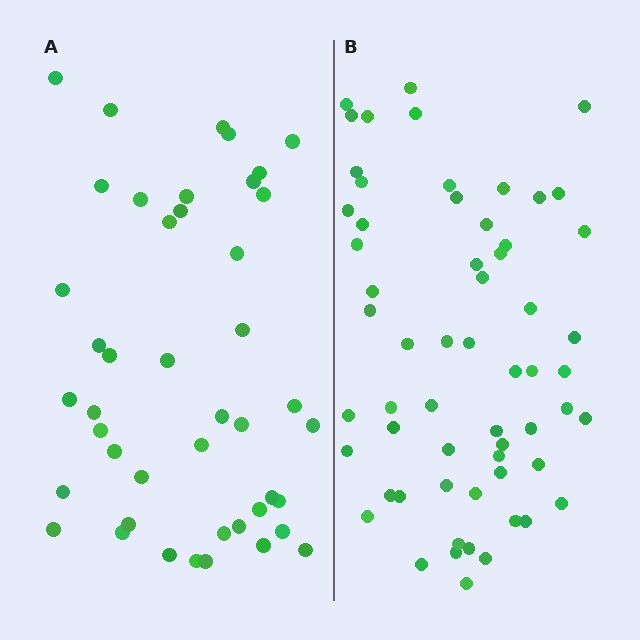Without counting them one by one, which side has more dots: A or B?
Region B (the right region) has more dots.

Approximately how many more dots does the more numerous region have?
Region B has approximately 15 more dots than region A.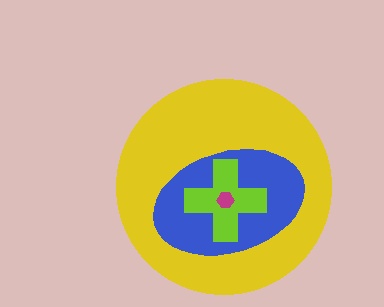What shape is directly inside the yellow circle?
The blue ellipse.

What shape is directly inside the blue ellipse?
The lime cross.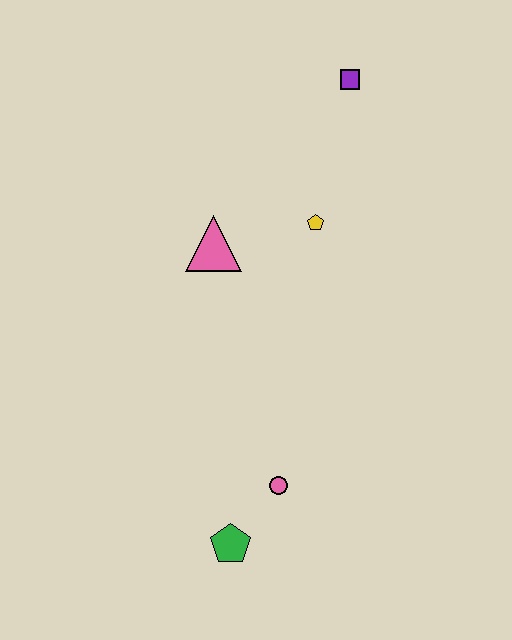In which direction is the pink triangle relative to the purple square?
The pink triangle is below the purple square.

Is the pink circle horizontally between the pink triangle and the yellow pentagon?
Yes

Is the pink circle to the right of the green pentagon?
Yes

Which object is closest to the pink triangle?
The yellow pentagon is closest to the pink triangle.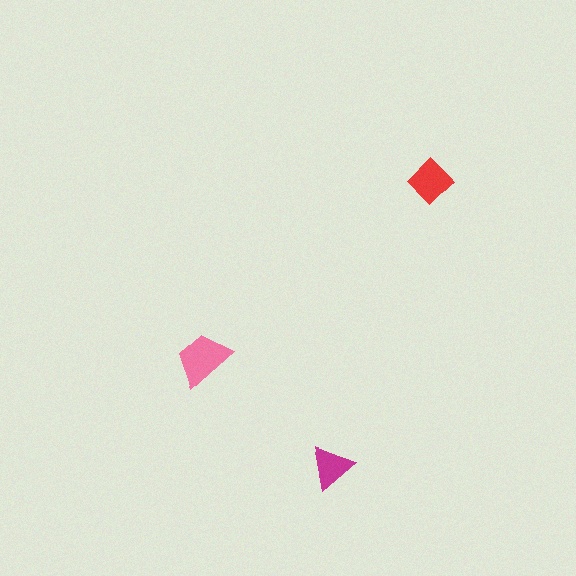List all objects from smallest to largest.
The magenta triangle, the red diamond, the pink trapezoid.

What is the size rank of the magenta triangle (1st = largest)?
3rd.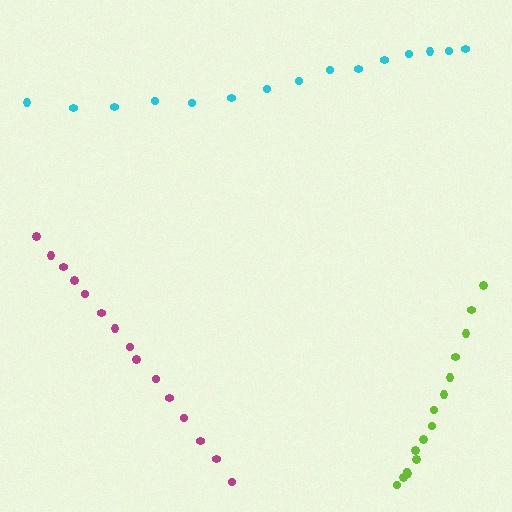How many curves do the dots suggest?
There are 3 distinct paths.